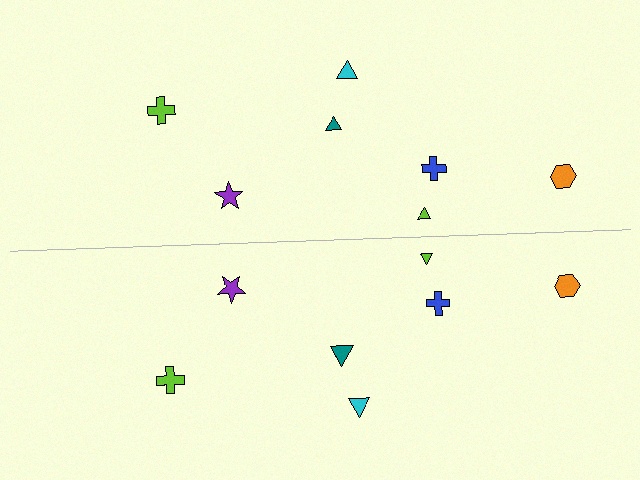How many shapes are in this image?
There are 14 shapes in this image.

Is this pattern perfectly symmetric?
No, the pattern is not perfectly symmetric. The teal triangle on the bottom side has a different size than its mirror counterpart.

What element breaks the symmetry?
The teal triangle on the bottom side has a different size than its mirror counterpart.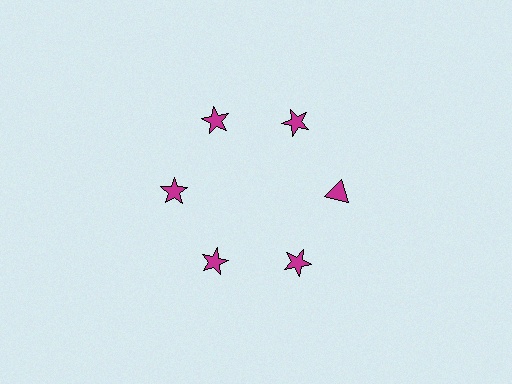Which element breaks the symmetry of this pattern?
The magenta triangle at roughly the 3 o'clock position breaks the symmetry. All other shapes are magenta stars.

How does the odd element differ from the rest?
It has a different shape: triangle instead of star.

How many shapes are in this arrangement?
There are 6 shapes arranged in a ring pattern.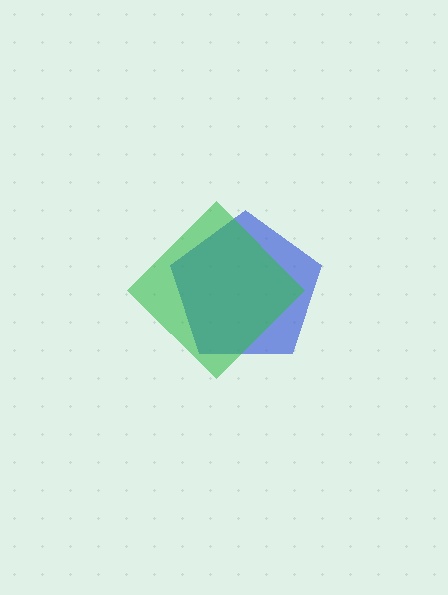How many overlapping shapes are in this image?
There are 2 overlapping shapes in the image.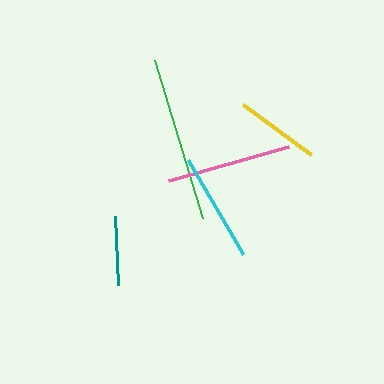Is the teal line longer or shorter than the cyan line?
The cyan line is longer than the teal line.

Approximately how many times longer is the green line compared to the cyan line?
The green line is approximately 1.5 times the length of the cyan line.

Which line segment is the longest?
The green line is the longest at approximately 165 pixels.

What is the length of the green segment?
The green segment is approximately 165 pixels long.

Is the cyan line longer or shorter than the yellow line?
The cyan line is longer than the yellow line.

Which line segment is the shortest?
The teal line is the shortest at approximately 69 pixels.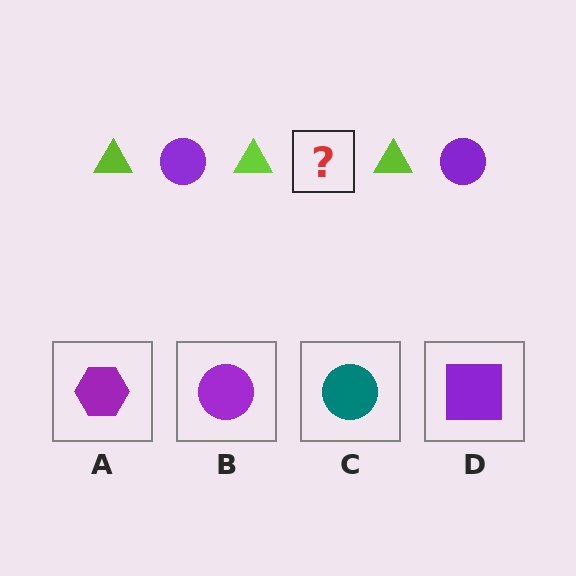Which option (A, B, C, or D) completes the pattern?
B.